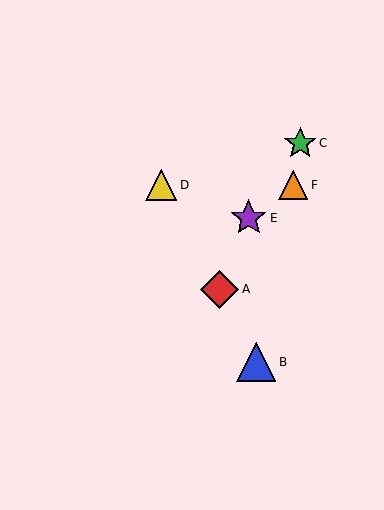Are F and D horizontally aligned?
Yes, both are at y≈185.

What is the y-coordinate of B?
Object B is at y≈362.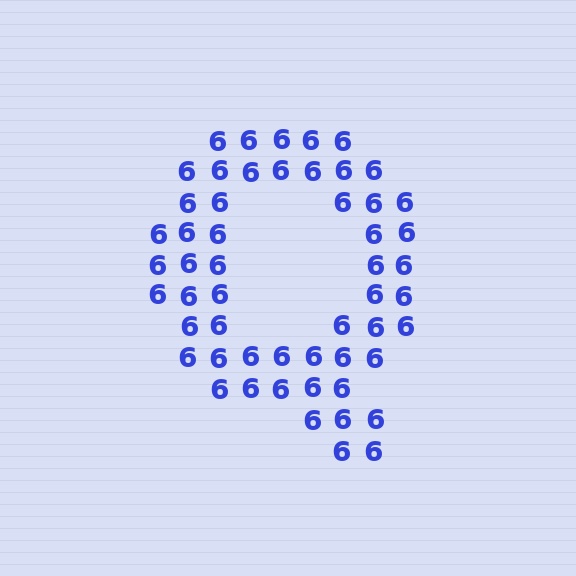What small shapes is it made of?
It is made of small digit 6's.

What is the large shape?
The large shape is the letter Q.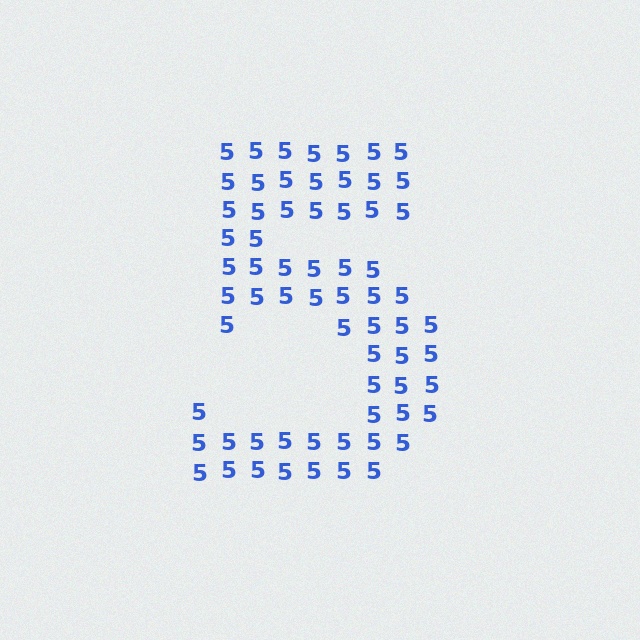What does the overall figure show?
The overall figure shows the digit 5.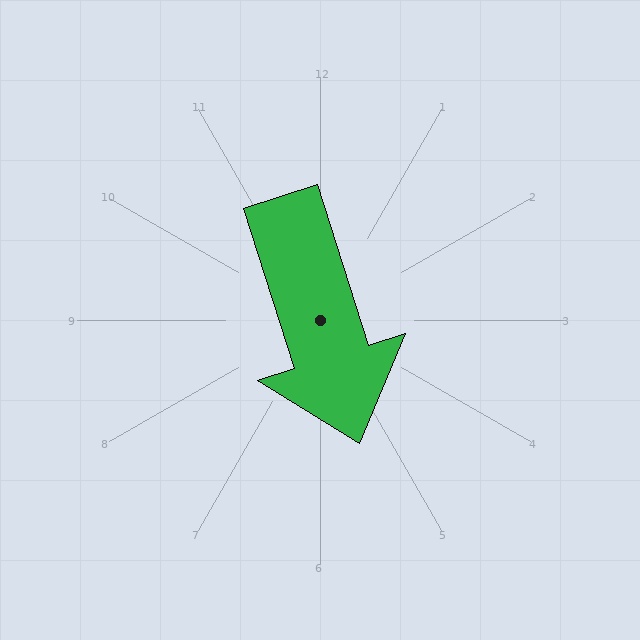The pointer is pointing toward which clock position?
Roughly 5 o'clock.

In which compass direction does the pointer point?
South.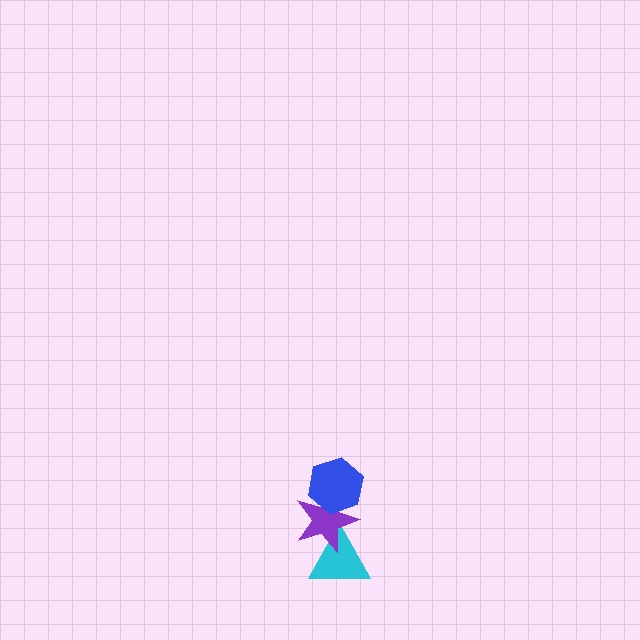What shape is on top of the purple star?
The blue hexagon is on top of the purple star.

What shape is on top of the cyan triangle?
The purple star is on top of the cyan triangle.